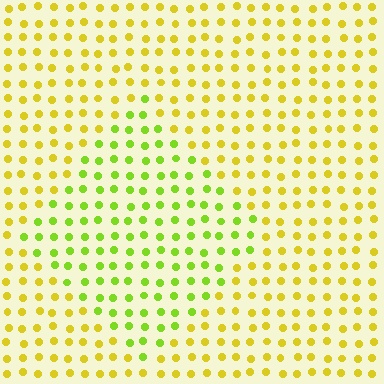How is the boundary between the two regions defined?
The boundary is defined purely by a slight shift in hue (about 36 degrees). Spacing, size, and orientation are identical on both sides.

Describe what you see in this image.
The image is filled with small yellow elements in a uniform arrangement. A diamond-shaped region is visible where the elements are tinted to a slightly different hue, forming a subtle color boundary.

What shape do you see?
I see a diamond.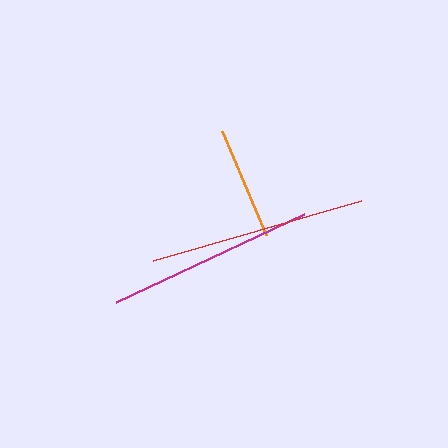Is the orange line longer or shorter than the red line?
The red line is longer than the orange line.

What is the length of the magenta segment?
The magenta segment is approximately 207 pixels long.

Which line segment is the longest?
The red line is the longest at approximately 216 pixels.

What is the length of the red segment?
The red segment is approximately 216 pixels long.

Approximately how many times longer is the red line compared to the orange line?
The red line is approximately 1.9 times the length of the orange line.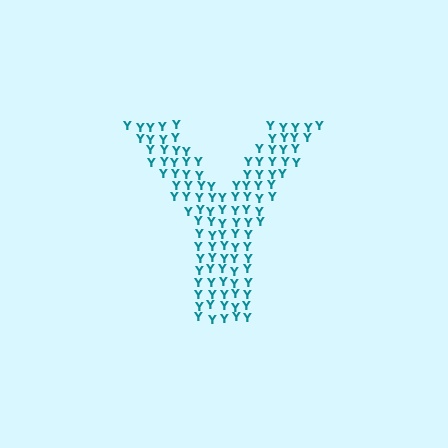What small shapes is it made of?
It is made of small letter Y's.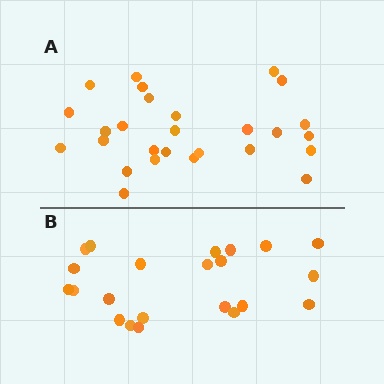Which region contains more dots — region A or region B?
Region A (the top region) has more dots.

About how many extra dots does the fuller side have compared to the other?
Region A has about 5 more dots than region B.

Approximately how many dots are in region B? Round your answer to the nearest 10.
About 20 dots. (The exact count is 22, which rounds to 20.)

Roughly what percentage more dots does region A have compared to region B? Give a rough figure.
About 25% more.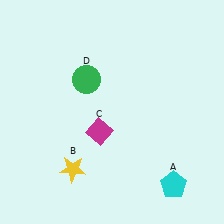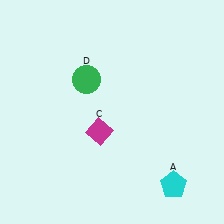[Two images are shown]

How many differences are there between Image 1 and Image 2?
There is 1 difference between the two images.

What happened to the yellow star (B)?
The yellow star (B) was removed in Image 2. It was in the bottom-left area of Image 1.